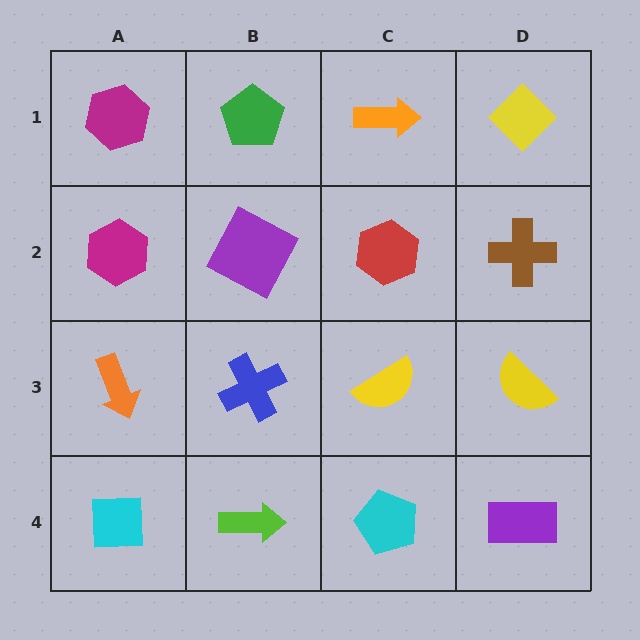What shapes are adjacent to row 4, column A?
An orange arrow (row 3, column A), a lime arrow (row 4, column B).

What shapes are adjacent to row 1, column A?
A magenta hexagon (row 2, column A), a green pentagon (row 1, column B).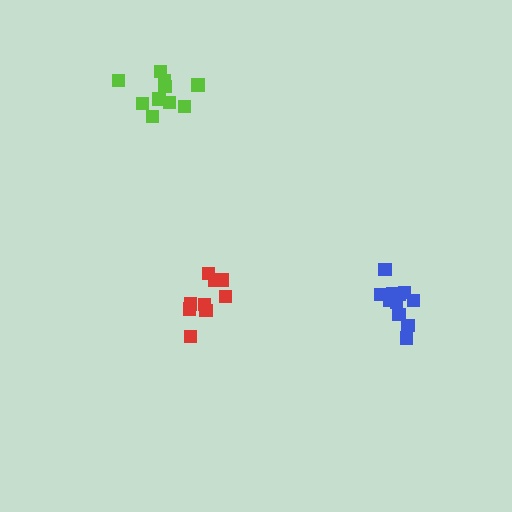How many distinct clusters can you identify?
There are 3 distinct clusters.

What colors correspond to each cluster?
The clusters are colored: red, blue, lime.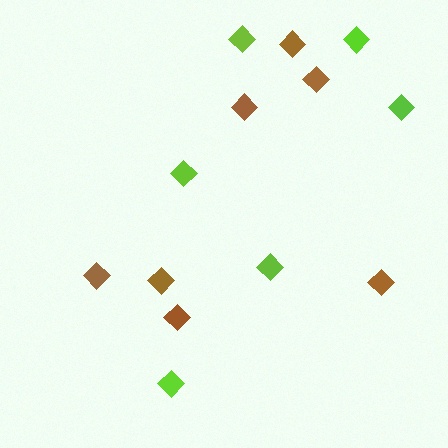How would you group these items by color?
There are 2 groups: one group of lime diamonds (6) and one group of brown diamonds (7).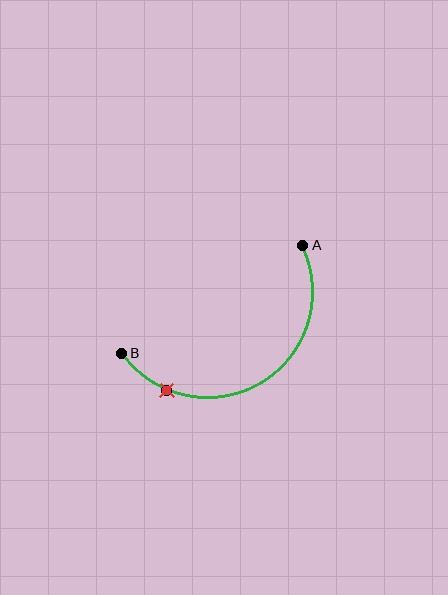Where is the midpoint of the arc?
The arc midpoint is the point on the curve farthest from the straight line joining A and B. It sits below that line.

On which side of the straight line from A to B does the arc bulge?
The arc bulges below the straight line connecting A and B.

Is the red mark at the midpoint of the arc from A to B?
No. The red mark lies on the arc but is closer to endpoint B. The arc midpoint would be at the point on the curve equidistant along the arc from both A and B.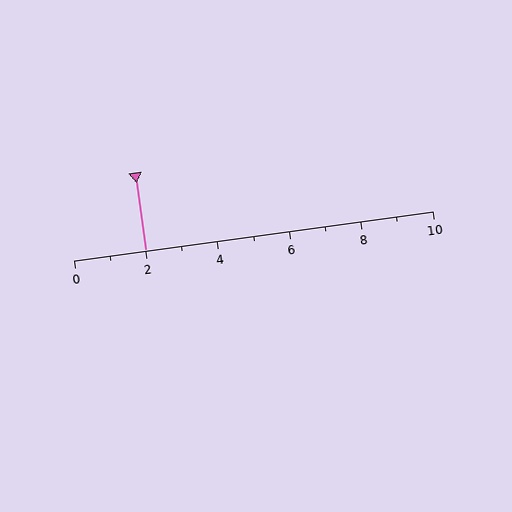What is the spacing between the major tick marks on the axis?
The major ticks are spaced 2 apart.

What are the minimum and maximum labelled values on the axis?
The axis runs from 0 to 10.